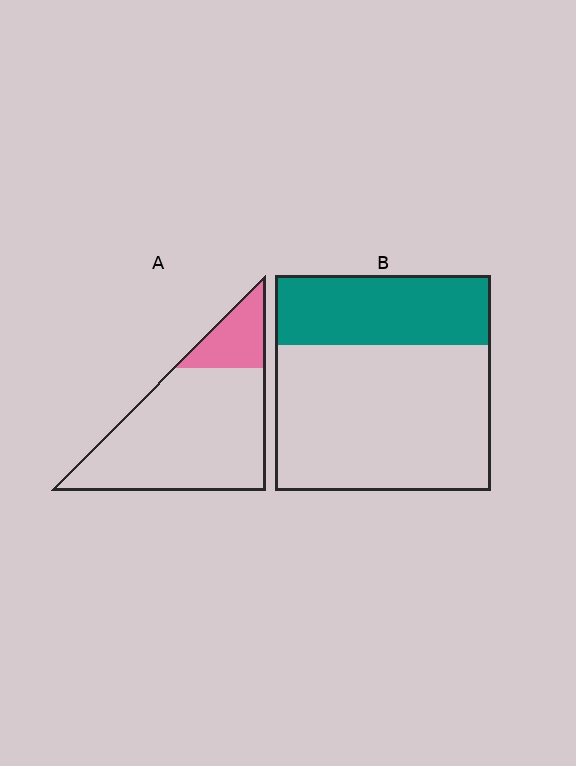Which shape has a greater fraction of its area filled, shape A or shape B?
Shape B.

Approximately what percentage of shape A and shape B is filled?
A is approximately 20% and B is approximately 30%.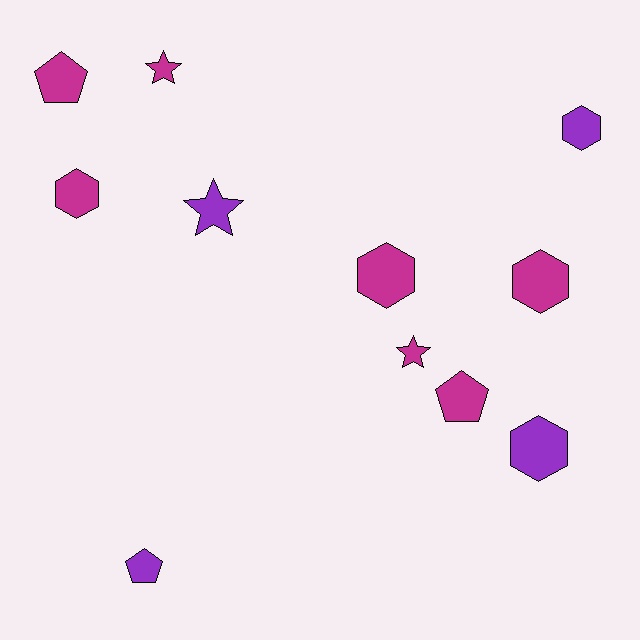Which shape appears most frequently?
Hexagon, with 5 objects.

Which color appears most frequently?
Magenta, with 7 objects.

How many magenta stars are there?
There are 2 magenta stars.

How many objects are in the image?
There are 11 objects.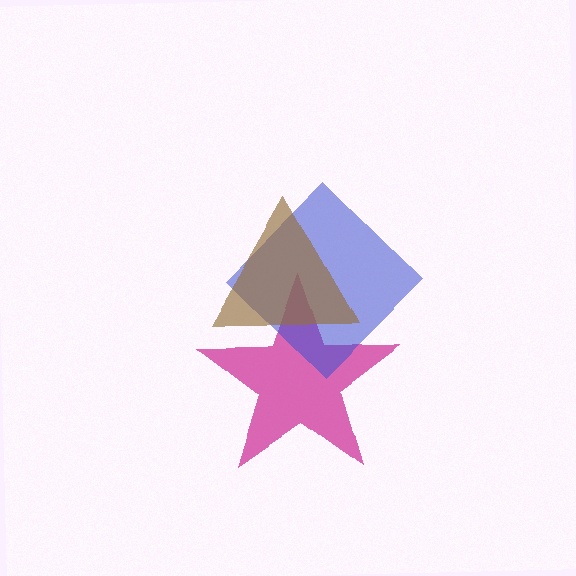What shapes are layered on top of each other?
The layered shapes are: a magenta star, a blue diamond, a brown triangle.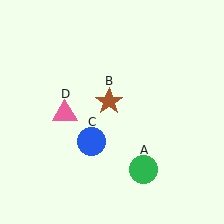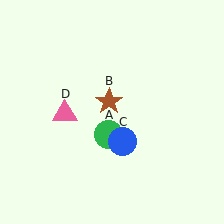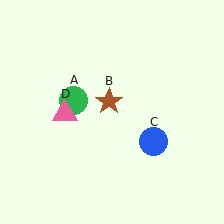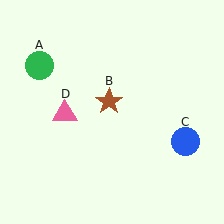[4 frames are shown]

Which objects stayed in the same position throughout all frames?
Brown star (object B) and pink triangle (object D) remained stationary.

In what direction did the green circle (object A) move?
The green circle (object A) moved up and to the left.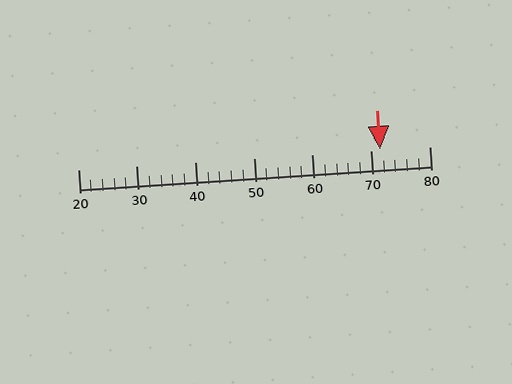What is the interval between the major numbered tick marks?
The major tick marks are spaced 10 units apart.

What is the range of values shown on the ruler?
The ruler shows values from 20 to 80.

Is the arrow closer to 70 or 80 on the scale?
The arrow is closer to 70.